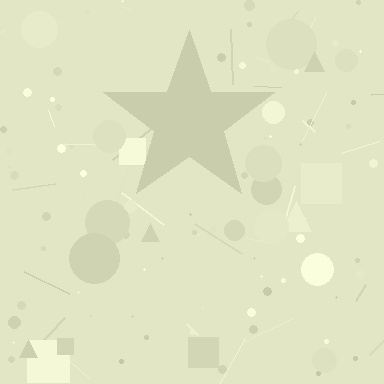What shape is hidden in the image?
A star is hidden in the image.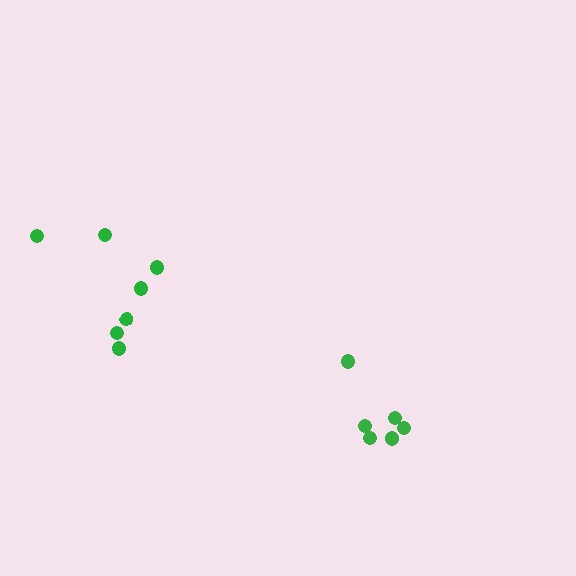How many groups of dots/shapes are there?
There are 2 groups.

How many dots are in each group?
Group 1: 6 dots, Group 2: 7 dots (13 total).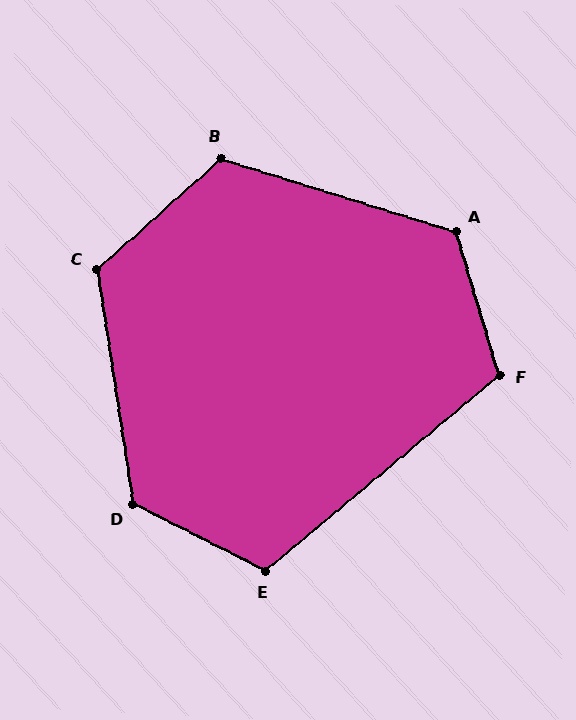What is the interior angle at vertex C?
Approximately 123 degrees (obtuse).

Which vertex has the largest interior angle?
D, at approximately 125 degrees.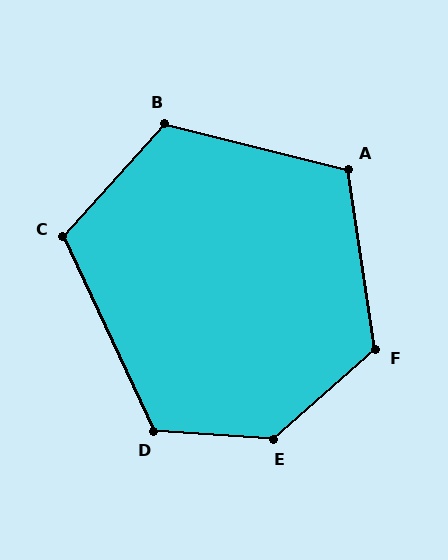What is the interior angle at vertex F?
Approximately 123 degrees (obtuse).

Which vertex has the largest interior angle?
E, at approximately 135 degrees.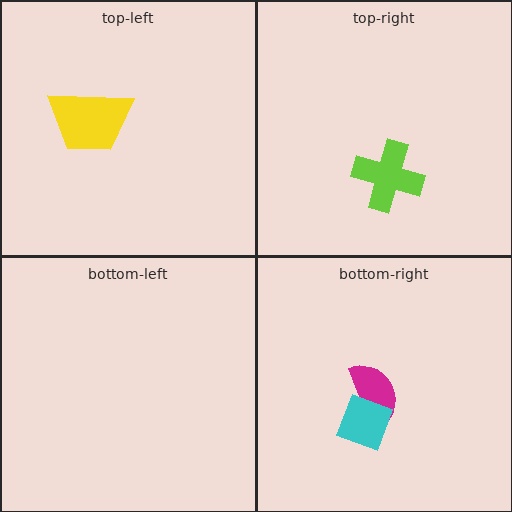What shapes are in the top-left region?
The yellow trapezoid.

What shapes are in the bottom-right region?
The magenta semicircle, the cyan diamond.